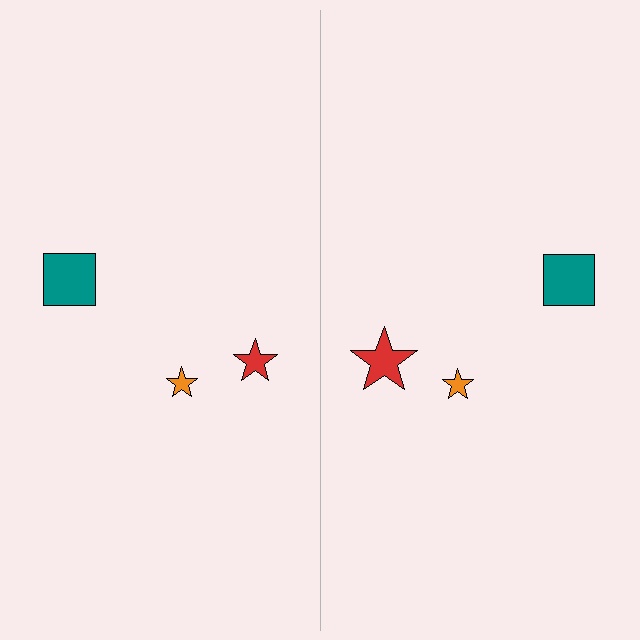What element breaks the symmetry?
The red star on the right side has a different size than its mirror counterpart.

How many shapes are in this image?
There are 6 shapes in this image.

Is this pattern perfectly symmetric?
No, the pattern is not perfectly symmetric. The red star on the right side has a different size than its mirror counterpart.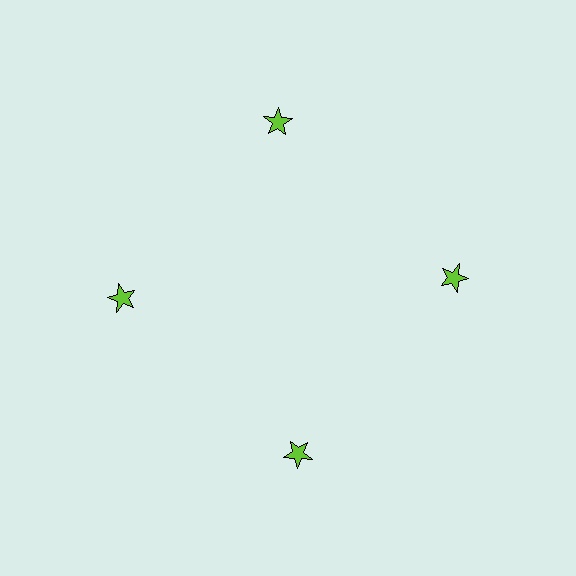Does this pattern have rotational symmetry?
Yes, this pattern has 4-fold rotational symmetry. It looks the same after rotating 90 degrees around the center.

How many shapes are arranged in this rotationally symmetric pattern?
There are 4 shapes, arranged in 4 groups of 1.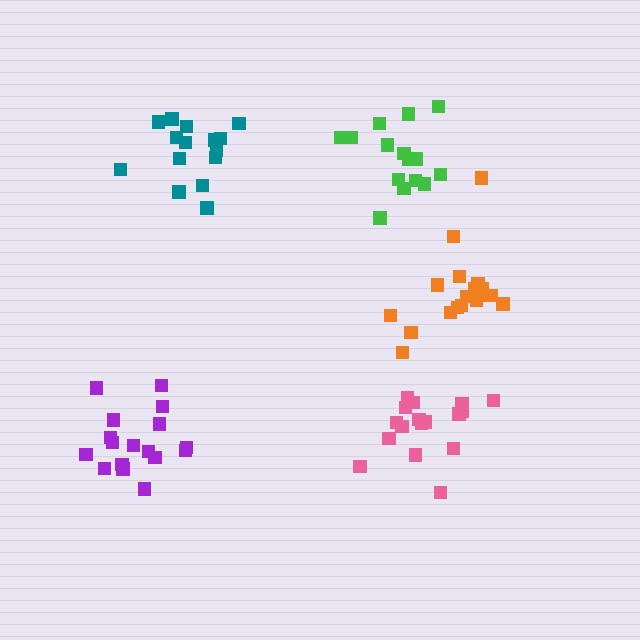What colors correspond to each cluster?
The clusters are colored: orange, pink, green, teal, purple.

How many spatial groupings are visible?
There are 5 spatial groupings.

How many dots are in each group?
Group 1: 19 dots, Group 2: 17 dots, Group 3: 15 dots, Group 4: 15 dots, Group 5: 17 dots (83 total).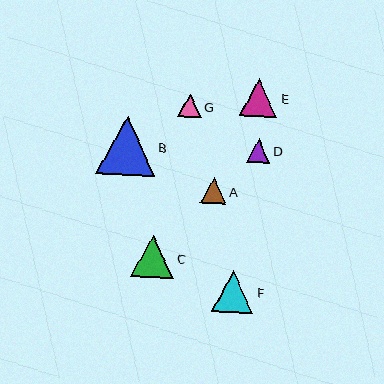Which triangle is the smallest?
Triangle D is the smallest with a size of approximately 23 pixels.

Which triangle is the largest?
Triangle B is the largest with a size of approximately 59 pixels.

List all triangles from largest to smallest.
From largest to smallest: B, C, F, E, A, G, D.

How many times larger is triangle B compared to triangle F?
Triangle B is approximately 1.4 times the size of triangle F.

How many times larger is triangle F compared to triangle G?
Triangle F is approximately 1.8 times the size of triangle G.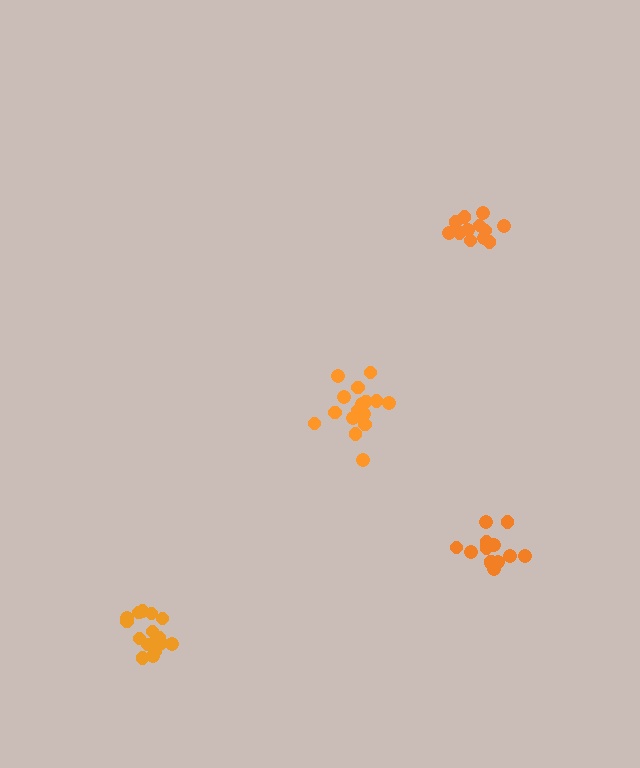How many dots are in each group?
Group 1: 13 dots, Group 2: 17 dots, Group 3: 12 dots, Group 4: 16 dots (58 total).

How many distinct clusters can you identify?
There are 4 distinct clusters.